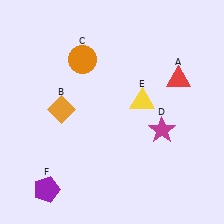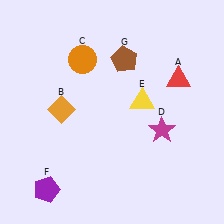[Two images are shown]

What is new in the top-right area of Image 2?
A brown pentagon (G) was added in the top-right area of Image 2.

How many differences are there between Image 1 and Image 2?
There is 1 difference between the two images.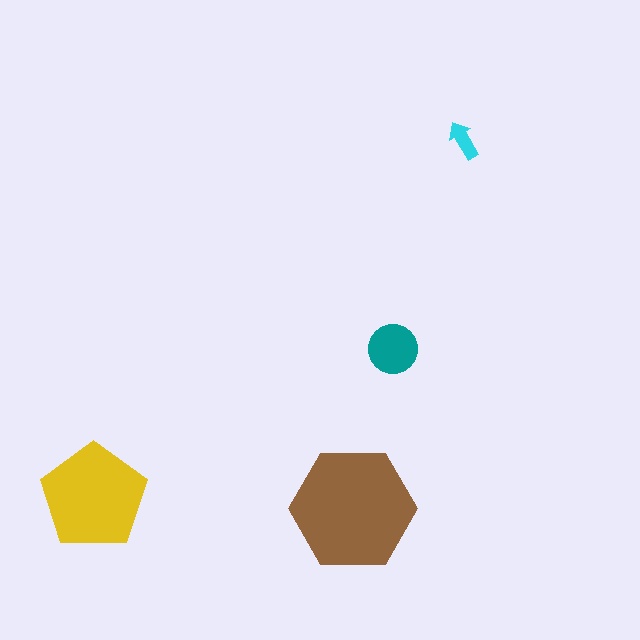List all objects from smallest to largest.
The cyan arrow, the teal circle, the yellow pentagon, the brown hexagon.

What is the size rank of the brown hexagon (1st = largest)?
1st.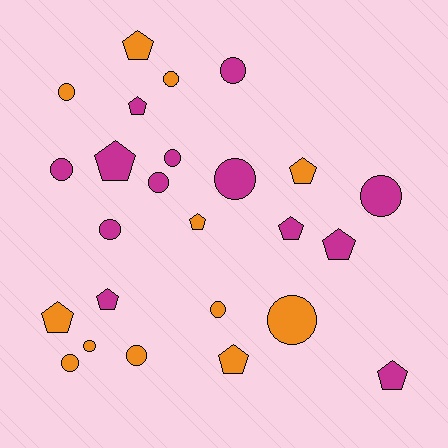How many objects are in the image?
There are 25 objects.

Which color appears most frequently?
Magenta, with 13 objects.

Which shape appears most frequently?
Circle, with 14 objects.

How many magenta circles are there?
There are 7 magenta circles.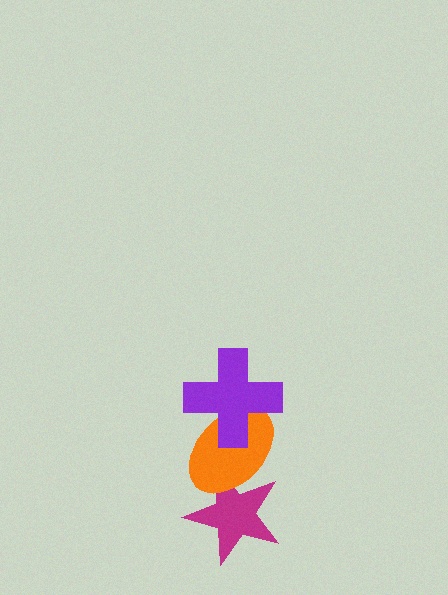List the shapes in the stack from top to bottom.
From top to bottom: the purple cross, the orange ellipse, the magenta star.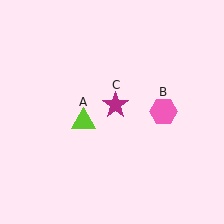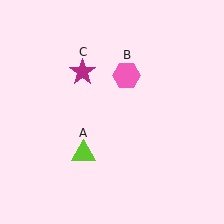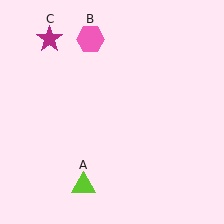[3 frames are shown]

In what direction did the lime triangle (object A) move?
The lime triangle (object A) moved down.